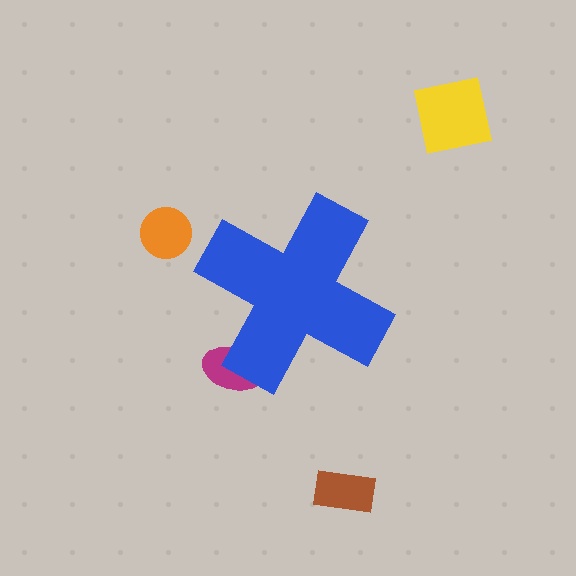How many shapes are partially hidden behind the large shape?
1 shape is partially hidden.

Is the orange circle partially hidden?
No, the orange circle is fully visible.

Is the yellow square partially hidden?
No, the yellow square is fully visible.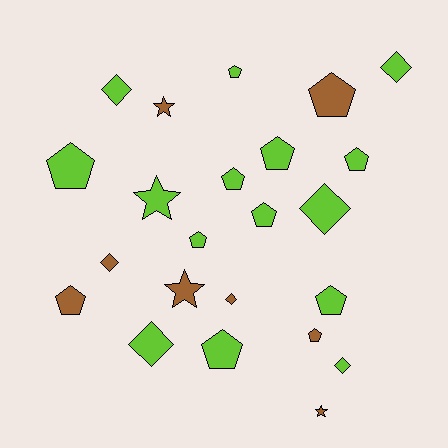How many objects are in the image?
There are 23 objects.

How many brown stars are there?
There are 3 brown stars.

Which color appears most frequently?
Lime, with 15 objects.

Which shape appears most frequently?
Pentagon, with 12 objects.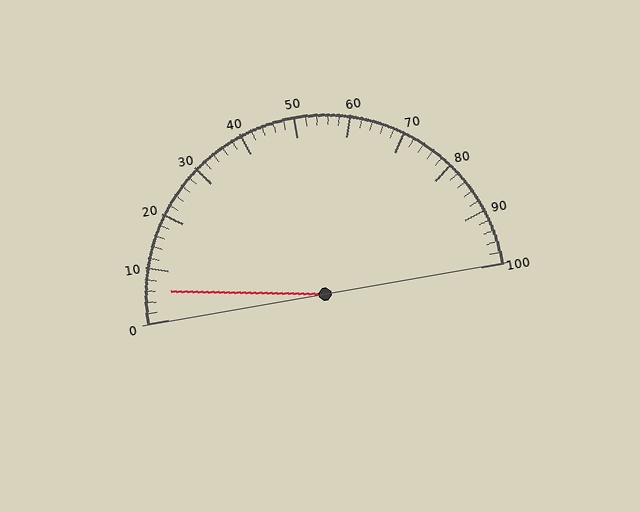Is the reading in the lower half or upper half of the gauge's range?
The reading is in the lower half of the range (0 to 100).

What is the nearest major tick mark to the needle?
The nearest major tick mark is 10.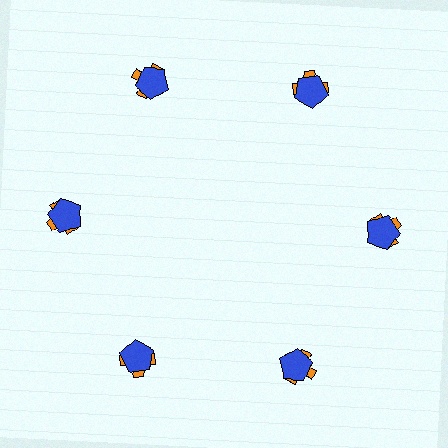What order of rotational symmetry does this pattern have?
This pattern has 6-fold rotational symmetry.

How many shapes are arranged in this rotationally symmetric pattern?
There are 12 shapes, arranged in 6 groups of 2.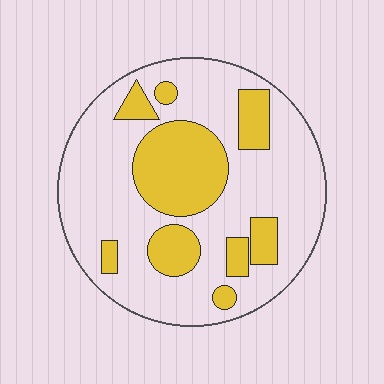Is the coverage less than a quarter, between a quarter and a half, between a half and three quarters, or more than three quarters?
Between a quarter and a half.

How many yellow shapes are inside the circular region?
9.